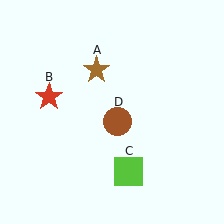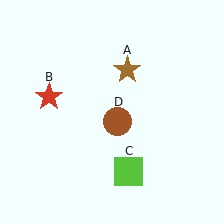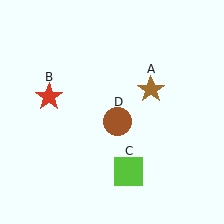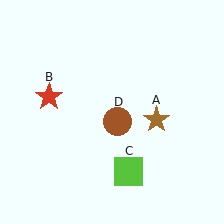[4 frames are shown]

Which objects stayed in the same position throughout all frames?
Red star (object B) and lime square (object C) and brown circle (object D) remained stationary.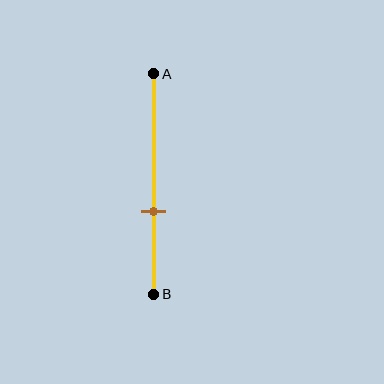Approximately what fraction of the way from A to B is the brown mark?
The brown mark is approximately 60% of the way from A to B.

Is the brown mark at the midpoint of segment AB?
No, the mark is at about 60% from A, not at the 50% midpoint.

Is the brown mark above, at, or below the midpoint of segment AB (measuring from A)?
The brown mark is below the midpoint of segment AB.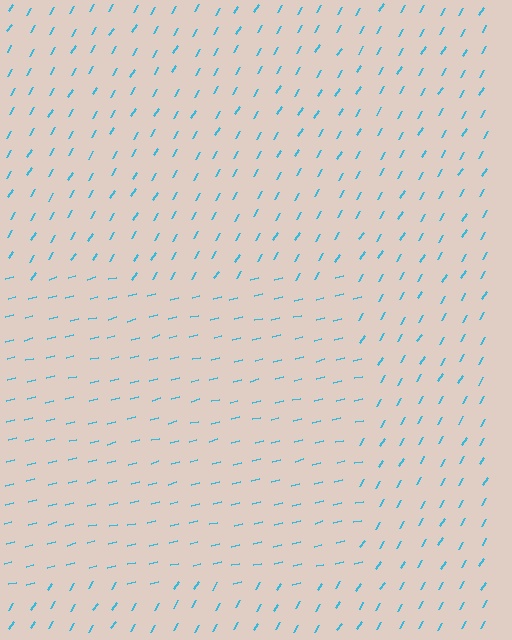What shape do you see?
I see a rectangle.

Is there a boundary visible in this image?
Yes, there is a texture boundary formed by a change in line orientation.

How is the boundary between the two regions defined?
The boundary is defined purely by a change in line orientation (approximately 45 degrees difference). All lines are the same color and thickness.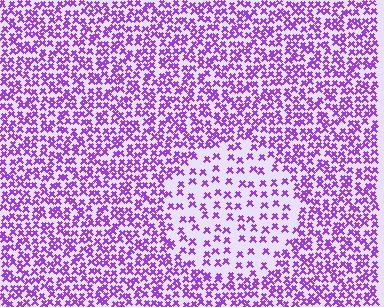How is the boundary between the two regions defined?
The boundary is defined by a change in element density (approximately 2.2x ratio). All elements are the same color, size, and shape.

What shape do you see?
I see a circle.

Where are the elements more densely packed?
The elements are more densely packed outside the circle boundary.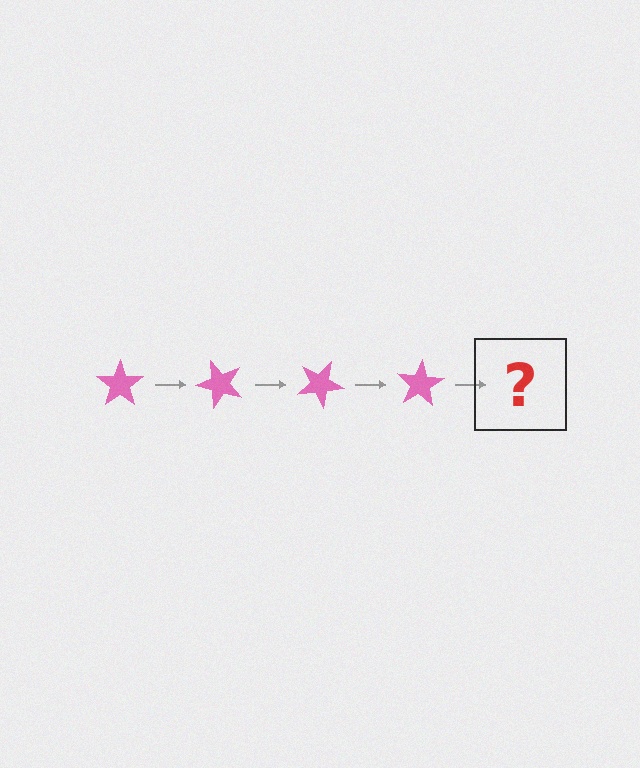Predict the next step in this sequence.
The next step is a pink star rotated 200 degrees.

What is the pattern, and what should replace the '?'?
The pattern is that the star rotates 50 degrees each step. The '?' should be a pink star rotated 200 degrees.